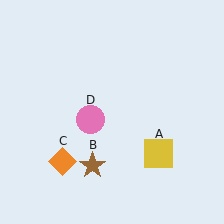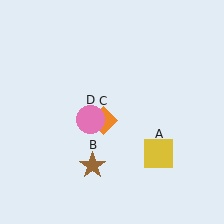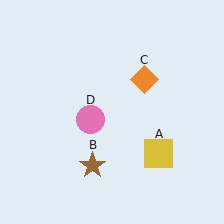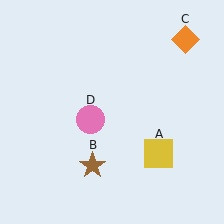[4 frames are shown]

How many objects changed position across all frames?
1 object changed position: orange diamond (object C).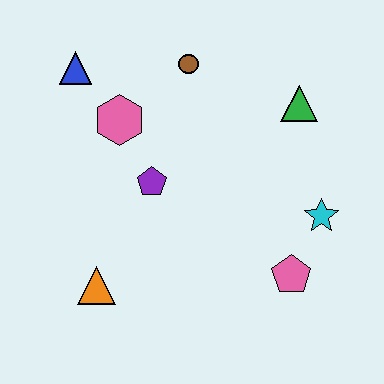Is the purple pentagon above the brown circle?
No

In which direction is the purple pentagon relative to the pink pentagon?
The purple pentagon is to the left of the pink pentagon.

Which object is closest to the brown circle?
The pink hexagon is closest to the brown circle.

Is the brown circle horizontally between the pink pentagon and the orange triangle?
Yes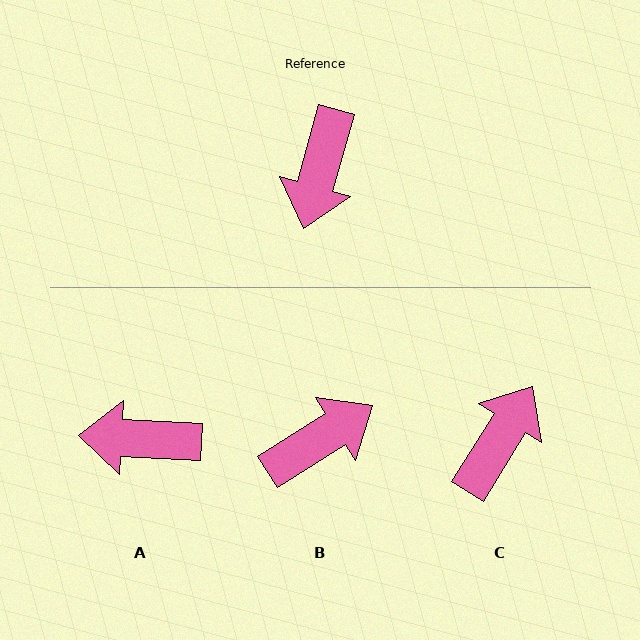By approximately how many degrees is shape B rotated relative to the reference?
Approximately 138 degrees counter-clockwise.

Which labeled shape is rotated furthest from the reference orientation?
C, about 164 degrees away.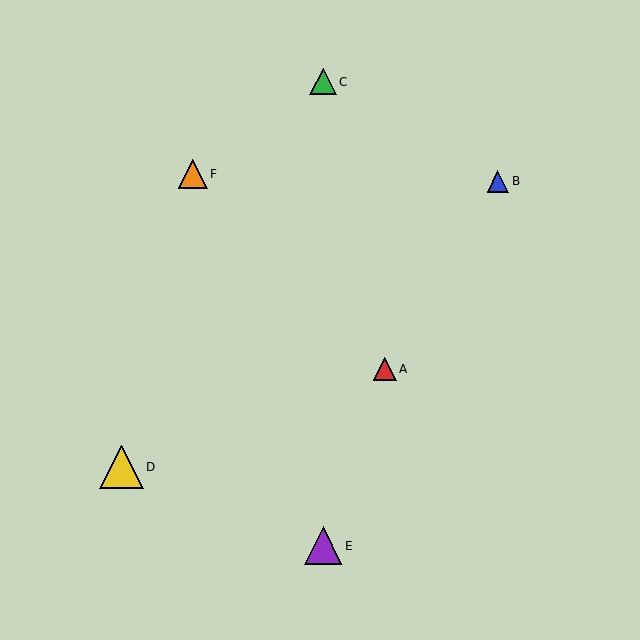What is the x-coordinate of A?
Object A is at x≈385.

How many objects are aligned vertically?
2 objects (C, E) are aligned vertically.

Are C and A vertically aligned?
No, C is at x≈323 and A is at x≈385.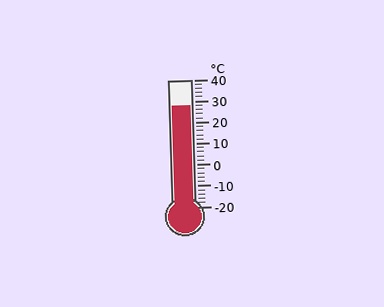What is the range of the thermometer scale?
The thermometer scale ranges from -20°C to 40°C.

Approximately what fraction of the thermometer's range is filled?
The thermometer is filled to approximately 80% of its range.